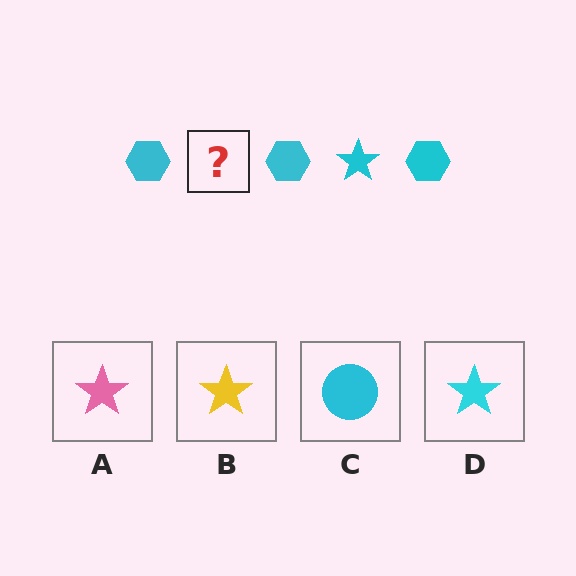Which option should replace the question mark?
Option D.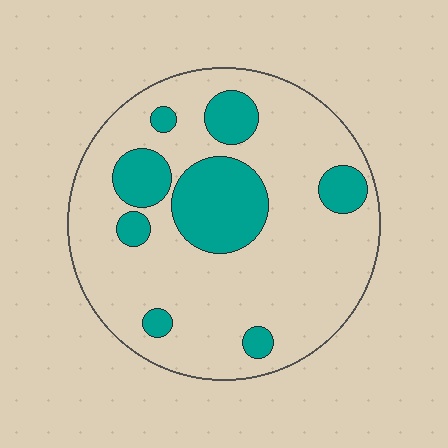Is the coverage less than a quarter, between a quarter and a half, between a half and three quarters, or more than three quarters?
Less than a quarter.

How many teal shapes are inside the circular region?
8.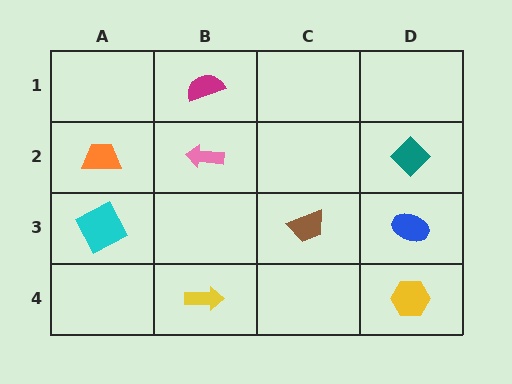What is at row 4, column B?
A yellow arrow.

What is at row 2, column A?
An orange trapezoid.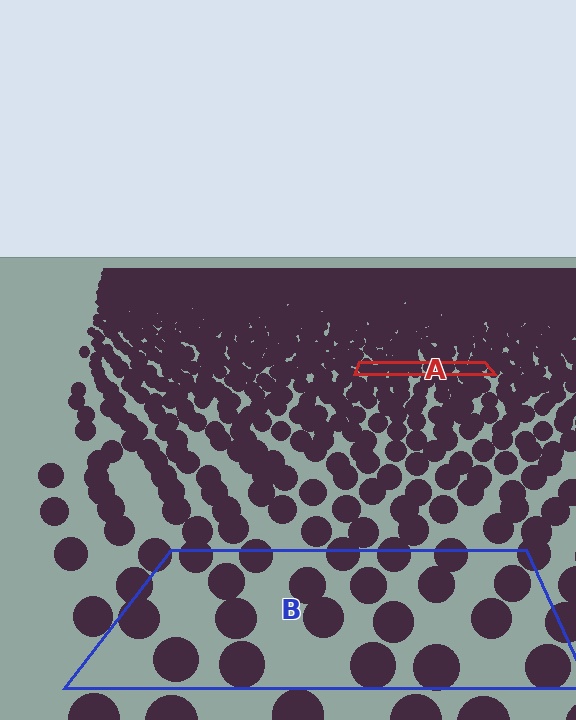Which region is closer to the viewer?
Region B is closer. The texture elements there are larger and more spread out.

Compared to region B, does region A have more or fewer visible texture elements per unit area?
Region A has more texture elements per unit area — they are packed more densely because it is farther away.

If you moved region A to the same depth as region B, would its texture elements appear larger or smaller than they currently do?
They would appear larger. At a closer depth, the same texture elements are projected at a bigger on-screen size.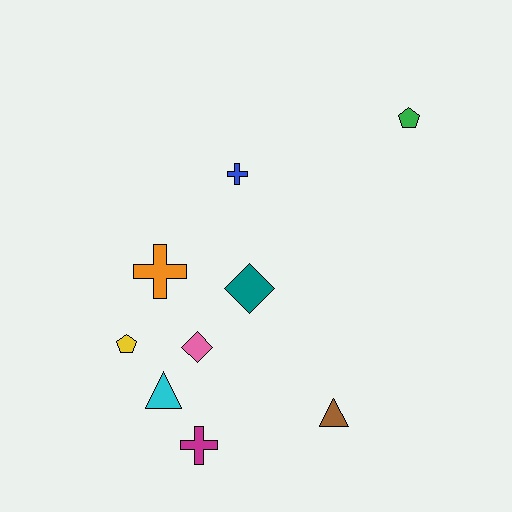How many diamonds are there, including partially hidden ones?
There are 2 diamonds.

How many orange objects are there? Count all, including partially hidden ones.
There is 1 orange object.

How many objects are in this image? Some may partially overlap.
There are 9 objects.